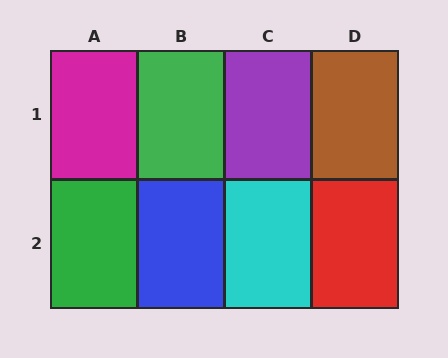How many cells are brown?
1 cell is brown.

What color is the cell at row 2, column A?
Green.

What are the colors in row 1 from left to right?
Magenta, green, purple, brown.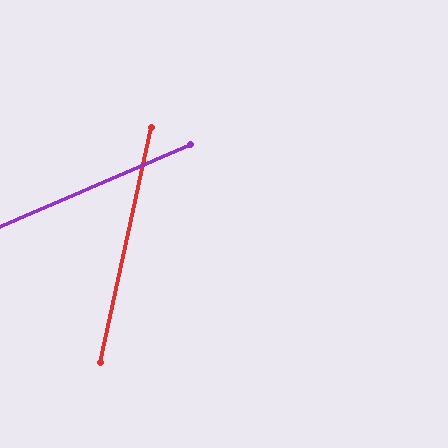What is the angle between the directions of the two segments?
Approximately 54 degrees.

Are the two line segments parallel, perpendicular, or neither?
Neither parallel nor perpendicular — they differ by about 54°.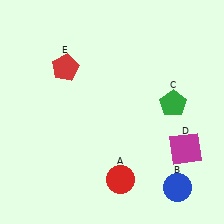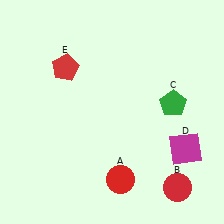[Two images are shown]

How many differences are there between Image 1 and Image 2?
There is 1 difference between the two images.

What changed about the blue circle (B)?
In Image 1, B is blue. In Image 2, it changed to red.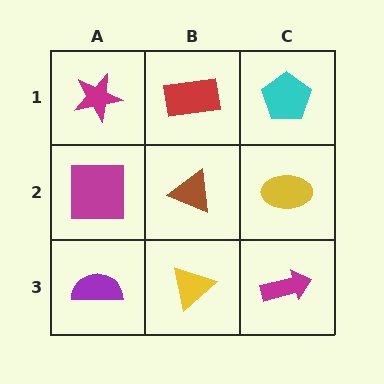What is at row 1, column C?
A cyan pentagon.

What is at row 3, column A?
A purple semicircle.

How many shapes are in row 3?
3 shapes.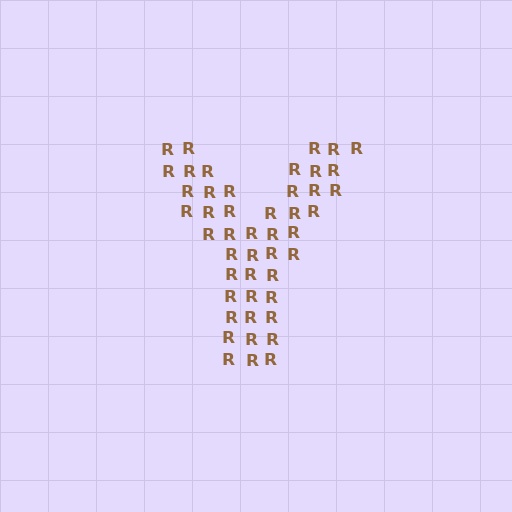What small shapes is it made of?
It is made of small letter R's.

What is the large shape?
The large shape is the letter Y.